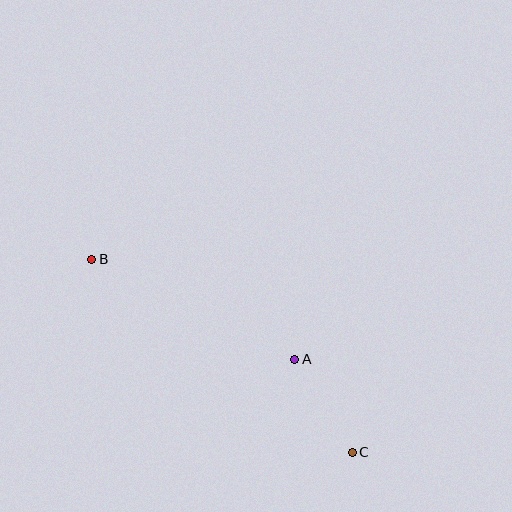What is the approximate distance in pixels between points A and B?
The distance between A and B is approximately 226 pixels.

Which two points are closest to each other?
Points A and C are closest to each other.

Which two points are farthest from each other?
Points B and C are farthest from each other.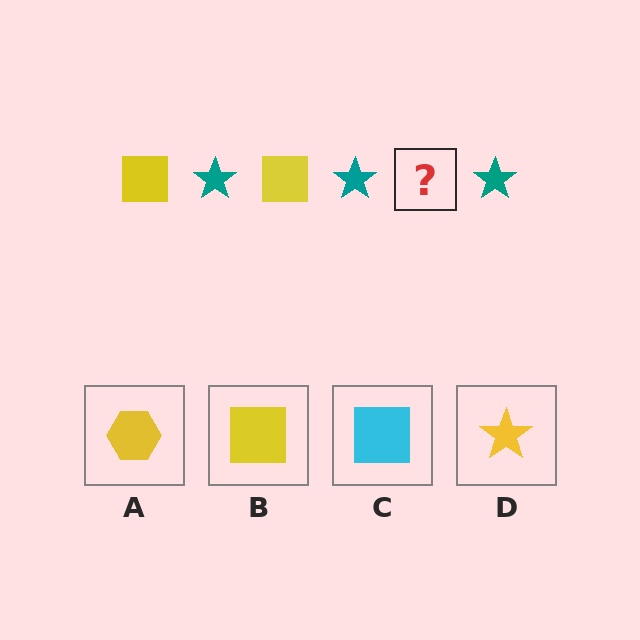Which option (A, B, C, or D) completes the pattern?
B.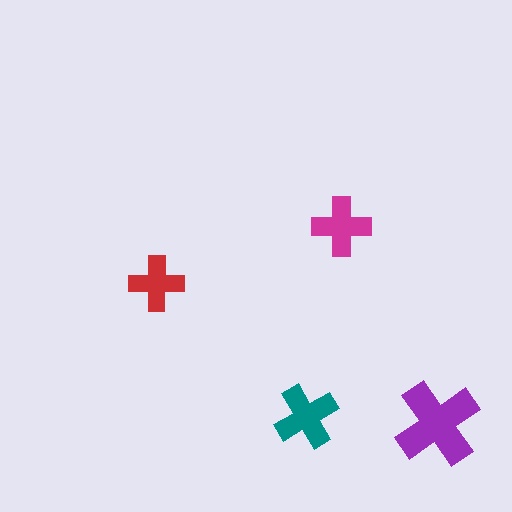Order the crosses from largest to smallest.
the purple one, the teal one, the magenta one, the red one.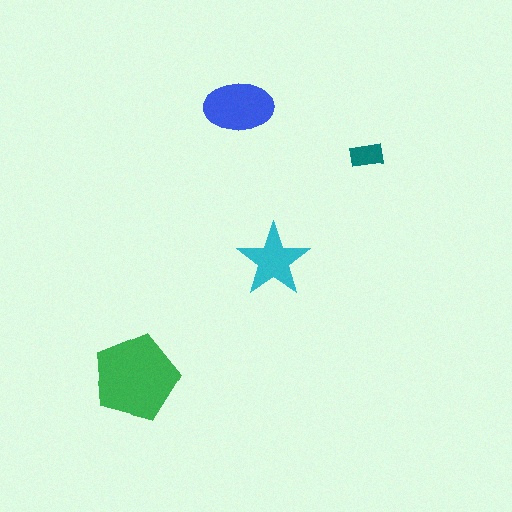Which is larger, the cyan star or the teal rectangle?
The cyan star.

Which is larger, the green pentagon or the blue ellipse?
The green pentagon.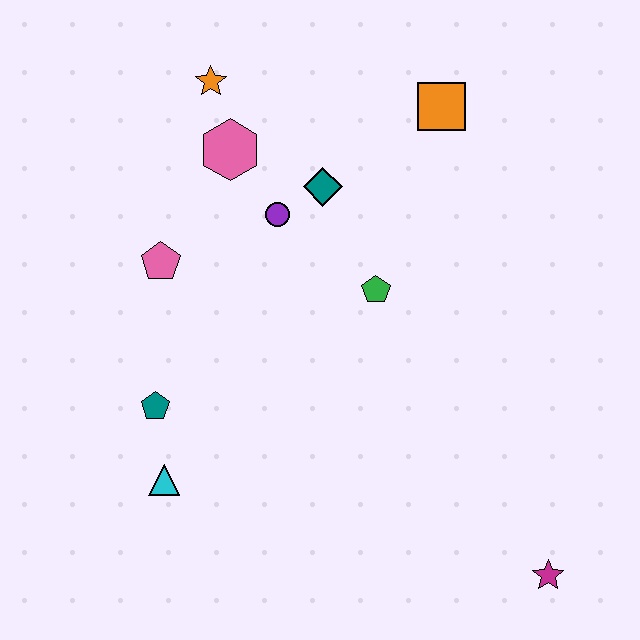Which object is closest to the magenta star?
The green pentagon is closest to the magenta star.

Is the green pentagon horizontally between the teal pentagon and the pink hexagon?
No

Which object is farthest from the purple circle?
The magenta star is farthest from the purple circle.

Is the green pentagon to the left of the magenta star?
Yes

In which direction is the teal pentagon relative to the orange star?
The teal pentagon is below the orange star.